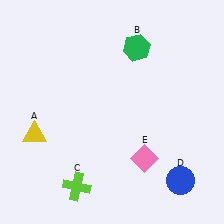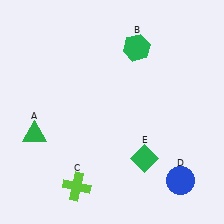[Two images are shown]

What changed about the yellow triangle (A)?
In Image 1, A is yellow. In Image 2, it changed to green.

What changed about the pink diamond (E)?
In Image 1, E is pink. In Image 2, it changed to green.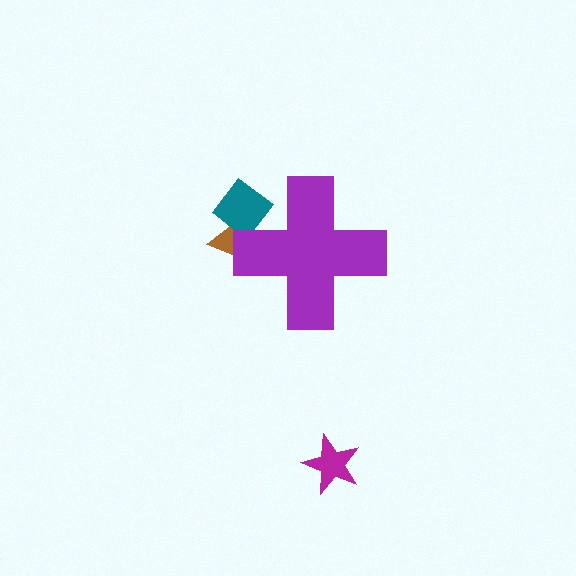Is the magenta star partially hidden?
No, the magenta star is fully visible.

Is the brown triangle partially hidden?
Yes, the brown triangle is partially hidden behind the purple cross.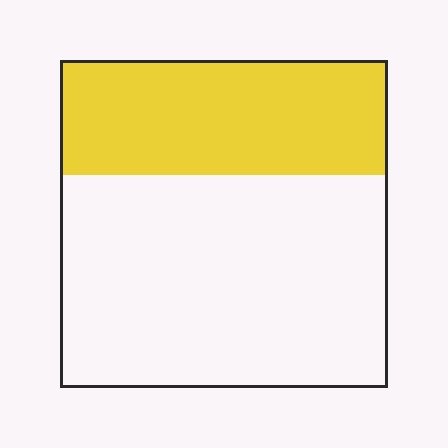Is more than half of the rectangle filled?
No.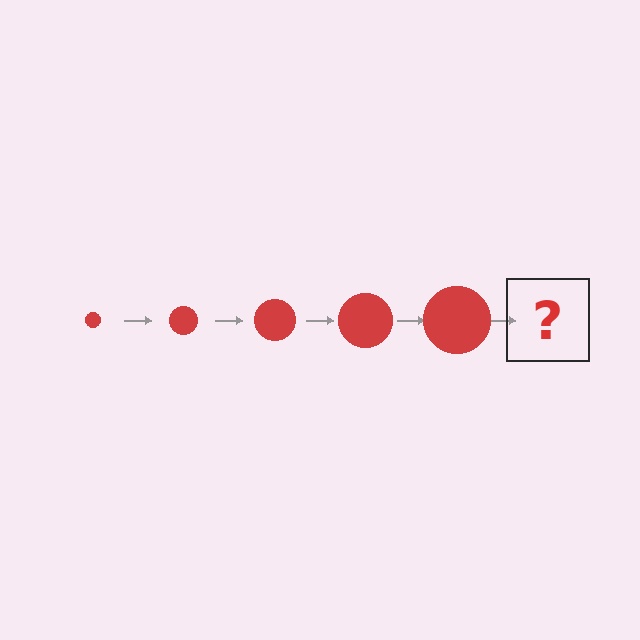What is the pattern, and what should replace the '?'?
The pattern is that the circle gets progressively larger each step. The '?' should be a red circle, larger than the previous one.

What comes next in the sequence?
The next element should be a red circle, larger than the previous one.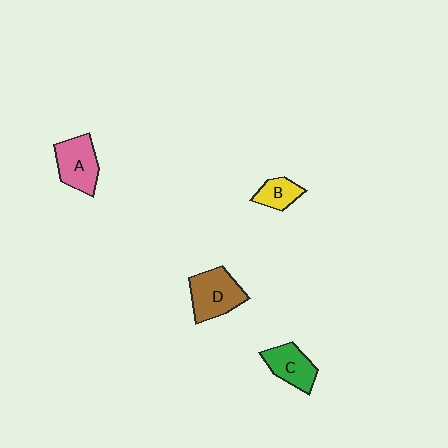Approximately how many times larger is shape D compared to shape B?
Approximately 1.9 times.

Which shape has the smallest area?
Shape B (yellow).